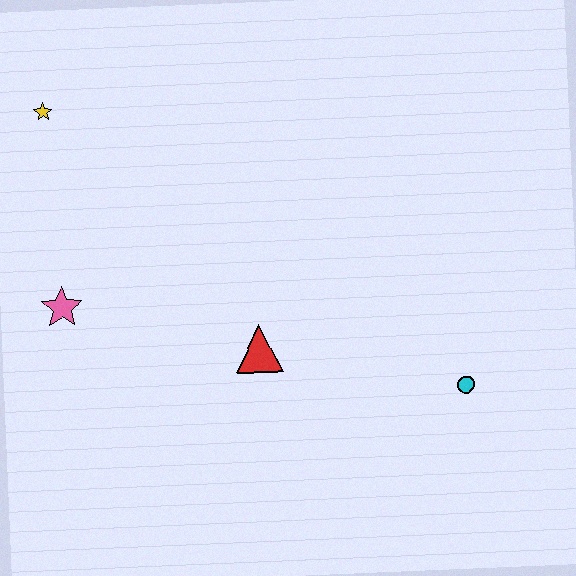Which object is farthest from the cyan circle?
The yellow star is farthest from the cyan circle.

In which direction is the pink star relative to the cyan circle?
The pink star is to the left of the cyan circle.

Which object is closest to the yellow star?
The pink star is closest to the yellow star.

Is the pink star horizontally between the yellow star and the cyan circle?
Yes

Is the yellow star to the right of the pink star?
No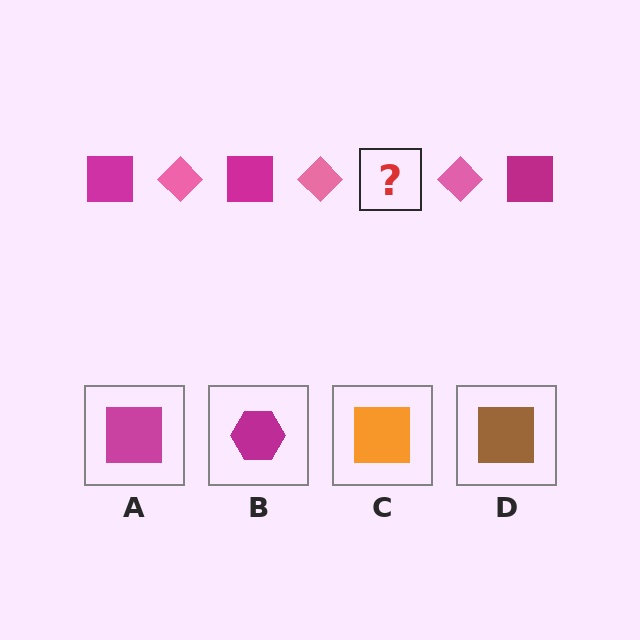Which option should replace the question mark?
Option A.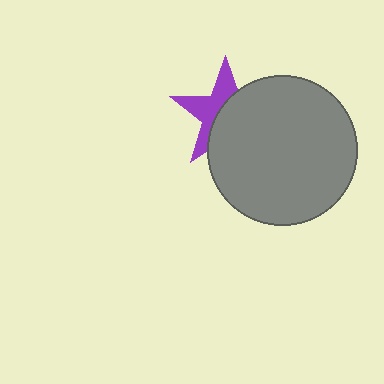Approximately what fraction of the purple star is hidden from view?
Roughly 55% of the purple star is hidden behind the gray circle.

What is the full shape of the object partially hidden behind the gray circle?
The partially hidden object is a purple star.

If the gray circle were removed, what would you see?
You would see the complete purple star.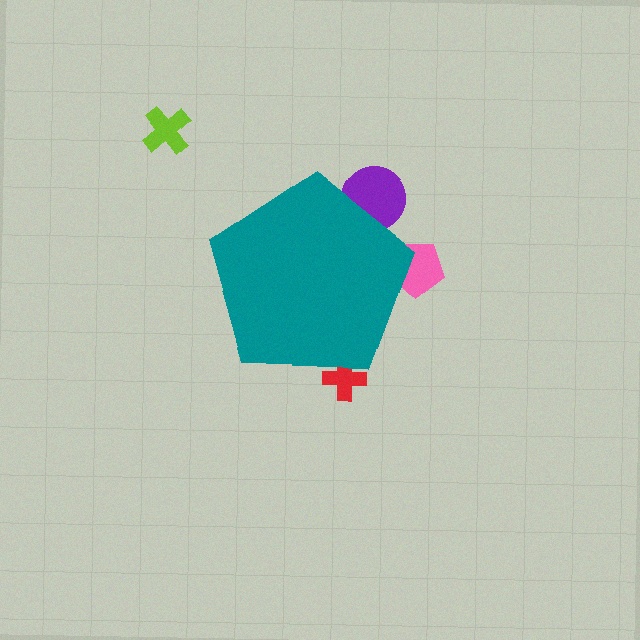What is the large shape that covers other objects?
A teal pentagon.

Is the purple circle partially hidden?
Yes, the purple circle is partially hidden behind the teal pentagon.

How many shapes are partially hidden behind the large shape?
3 shapes are partially hidden.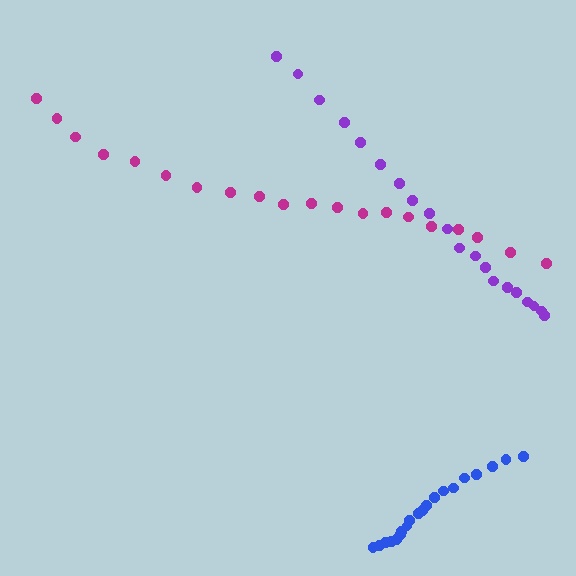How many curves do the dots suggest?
There are 3 distinct paths.